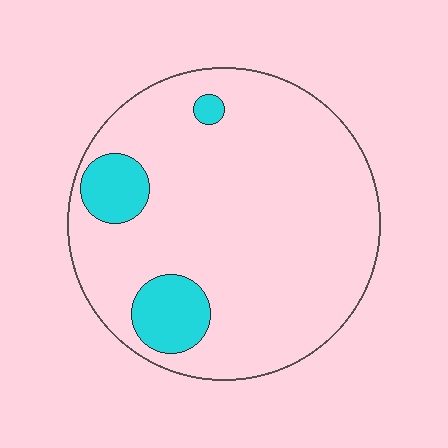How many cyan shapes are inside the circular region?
3.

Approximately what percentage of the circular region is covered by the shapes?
Approximately 15%.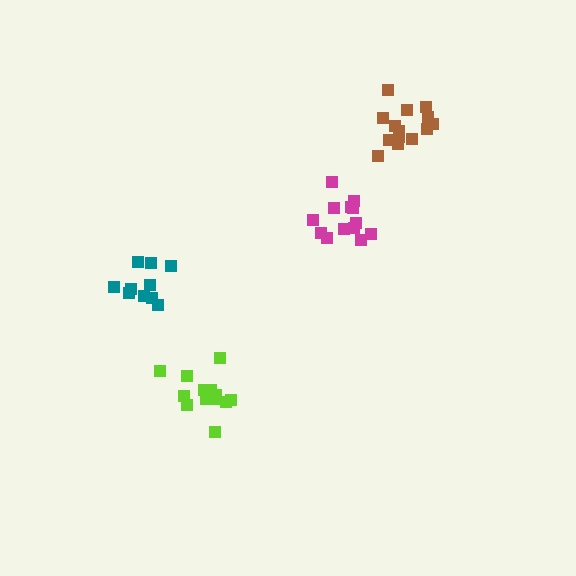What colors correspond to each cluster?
The clusters are colored: lime, brown, magenta, teal.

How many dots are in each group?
Group 1: 13 dots, Group 2: 14 dots, Group 3: 14 dots, Group 4: 10 dots (51 total).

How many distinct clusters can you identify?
There are 4 distinct clusters.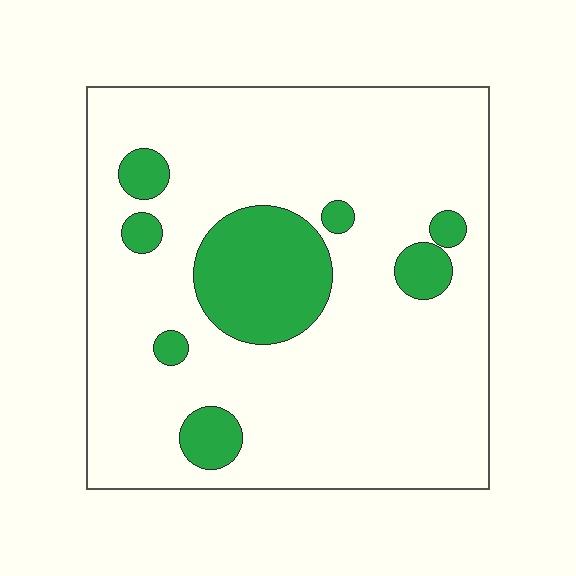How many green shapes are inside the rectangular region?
8.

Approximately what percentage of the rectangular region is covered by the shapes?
Approximately 15%.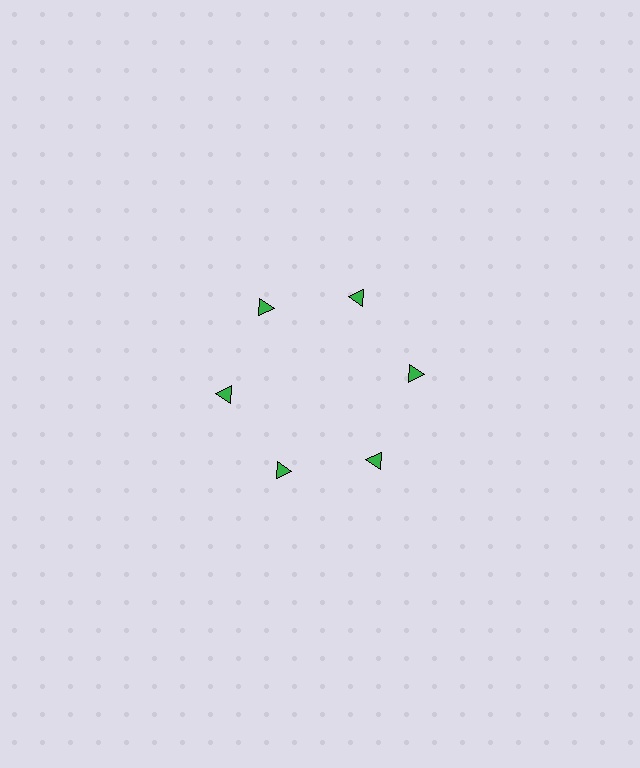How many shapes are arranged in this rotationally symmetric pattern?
There are 6 shapes, arranged in 6 groups of 1.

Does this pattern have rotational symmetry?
Yes, this pattern has 6-fold rotational symmetry. It looks the same after rotating 60 degrees around the center.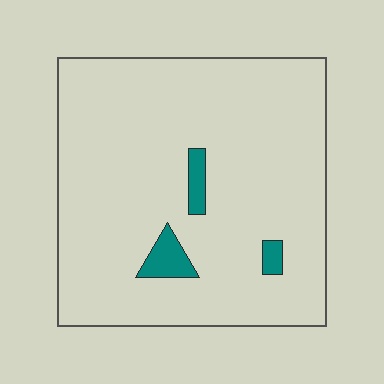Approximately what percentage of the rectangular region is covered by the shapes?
Approximately 5%.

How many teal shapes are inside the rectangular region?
3.